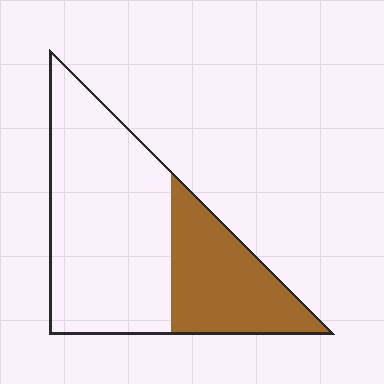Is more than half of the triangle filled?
No.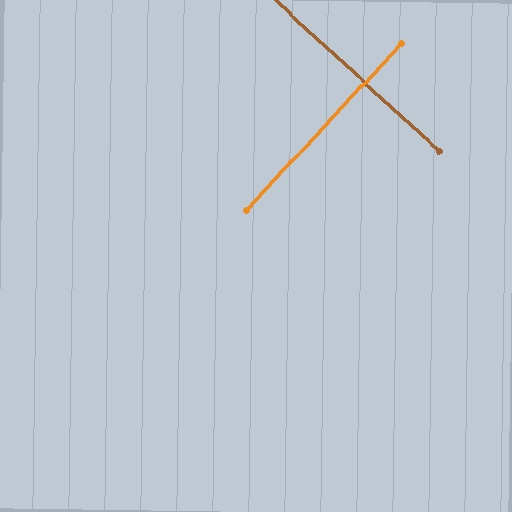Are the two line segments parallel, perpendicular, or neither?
Perpendicular — they meet at approximately 90°.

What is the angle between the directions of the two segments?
Approximately 90 degrees.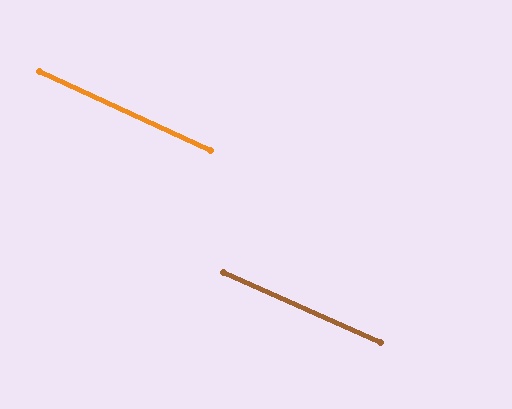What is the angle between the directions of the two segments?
Approximately 1 degree.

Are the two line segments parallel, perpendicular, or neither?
Parallel — their directions differ by only 0.6°.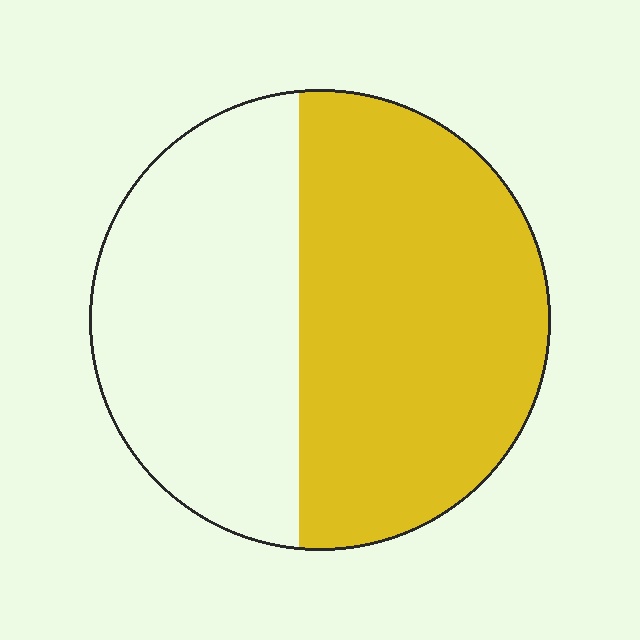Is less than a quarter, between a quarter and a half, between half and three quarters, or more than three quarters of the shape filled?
Between half and three quarters.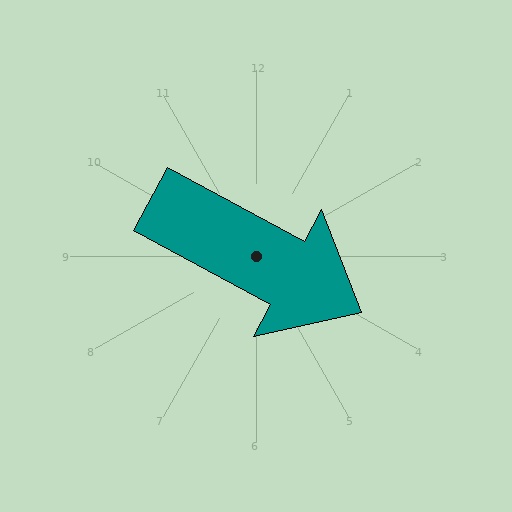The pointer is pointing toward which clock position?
Roughly 4 o'clock.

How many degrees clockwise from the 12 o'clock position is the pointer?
Approximately 118 degrees.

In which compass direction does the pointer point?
Southeast.